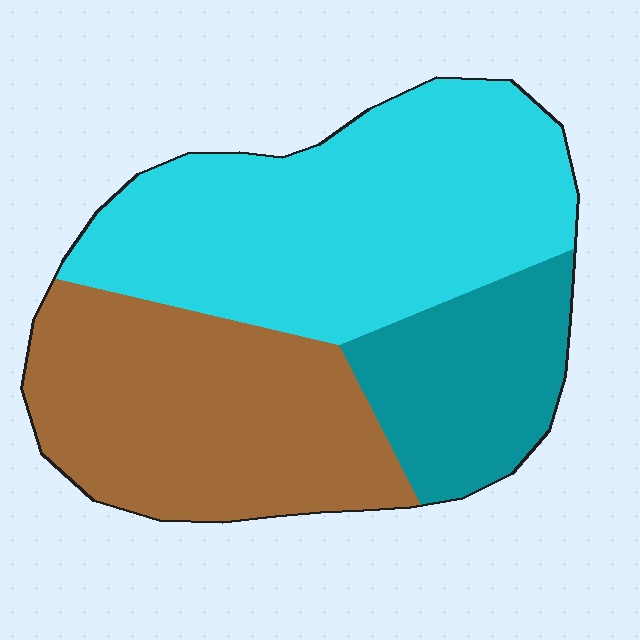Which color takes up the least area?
Teal, at roughly 20%.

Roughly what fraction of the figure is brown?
Brown covers 36% of the figure.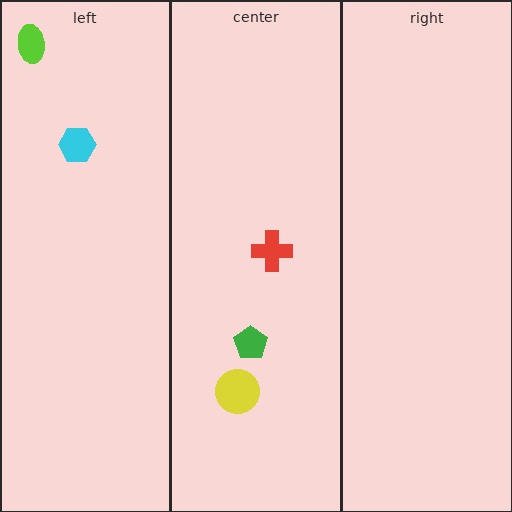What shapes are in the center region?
The yellow circle, the red cross, the green pentagon.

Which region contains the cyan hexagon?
The left region.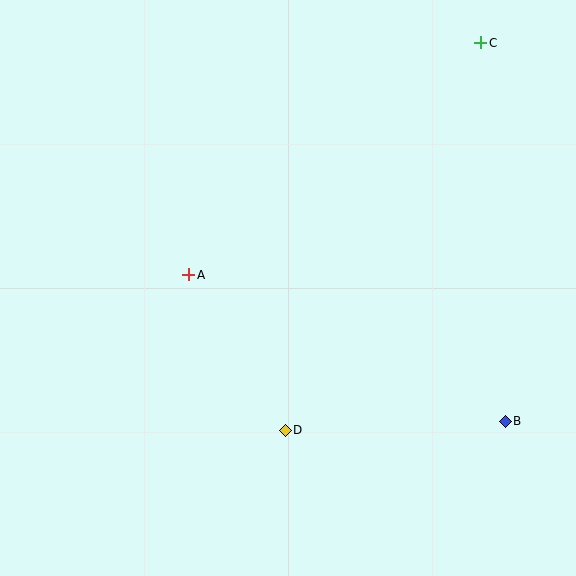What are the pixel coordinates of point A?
Point A is at (189, 275).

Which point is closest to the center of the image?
Point A at (189, 275) is closest to the center.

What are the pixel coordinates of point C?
Point C is at (481, 43).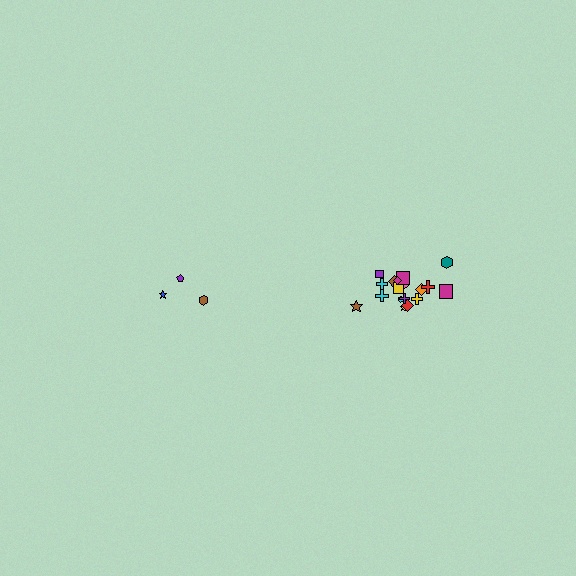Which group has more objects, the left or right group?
The right group.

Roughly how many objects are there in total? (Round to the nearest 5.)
Roughly 20 objects in total.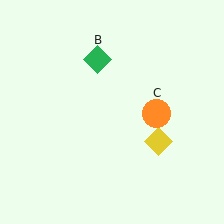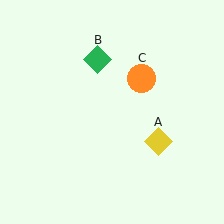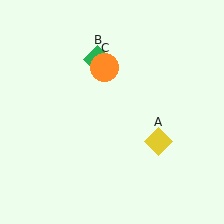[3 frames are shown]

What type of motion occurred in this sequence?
The orange circle (object C) rotated counterclockwise around the center of the scene.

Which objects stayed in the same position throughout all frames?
Yellow diamond (object A) and green diamond (object B) remained stationary.